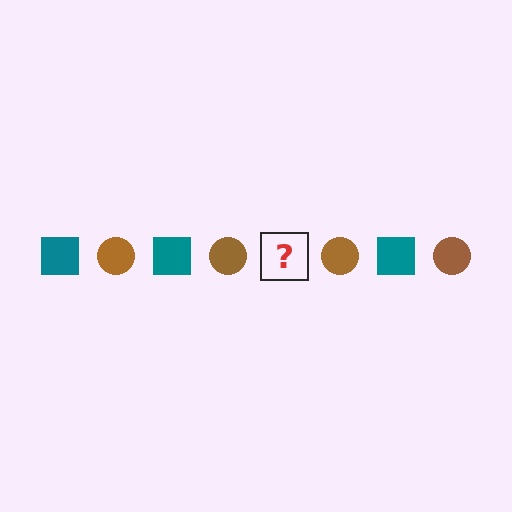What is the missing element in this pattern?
The missing element is a teal square.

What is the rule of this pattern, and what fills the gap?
The rule is that the pattern alternates between teal square and brown circle. The gap should be filled with a teal square.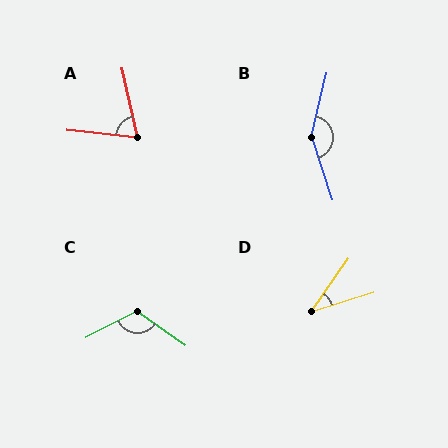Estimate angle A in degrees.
Approximately 71 degrees.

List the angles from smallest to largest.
D (37°), A (71°), C (118°), B (149°).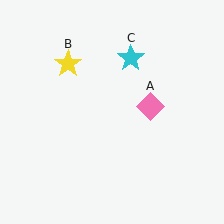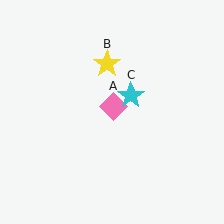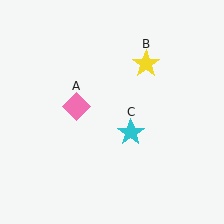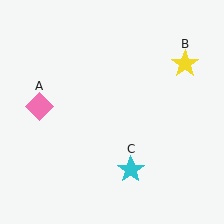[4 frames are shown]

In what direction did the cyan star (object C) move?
The cyan star (object C) moved down.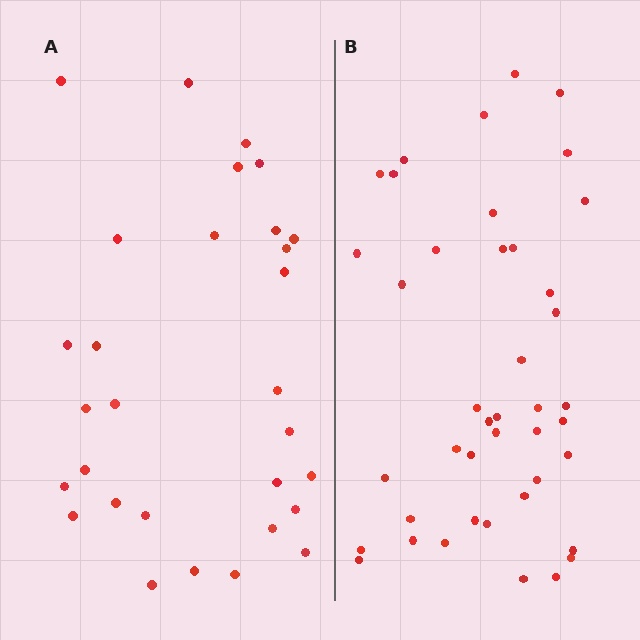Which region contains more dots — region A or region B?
Region B (the right region) has more dots.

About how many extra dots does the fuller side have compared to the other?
Region B has roughly 12 or so more dots than region A.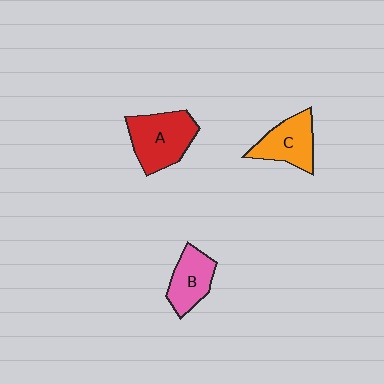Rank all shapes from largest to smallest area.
From largest to smallest: A (red), C (orange), B (pink).